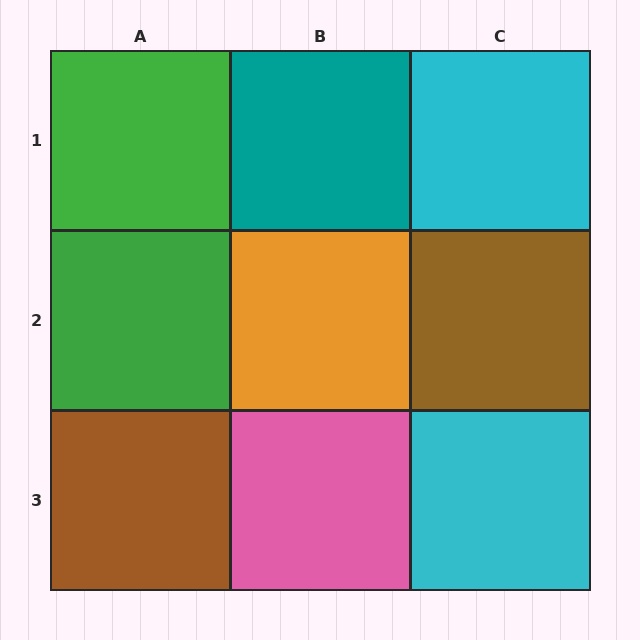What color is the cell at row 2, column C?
Brown.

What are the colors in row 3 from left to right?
Brown, pink, cyan.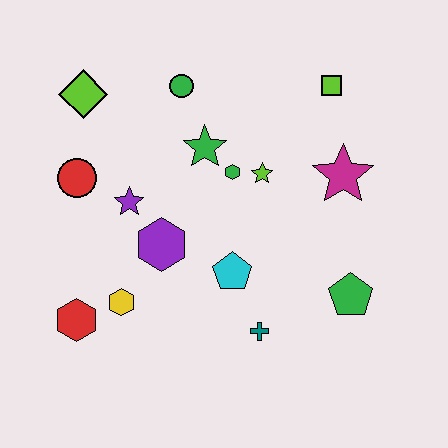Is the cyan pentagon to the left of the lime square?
Yes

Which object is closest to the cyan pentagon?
The teal cross is closest to the cyan pentagon.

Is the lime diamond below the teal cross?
No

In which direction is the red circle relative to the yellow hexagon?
The red circle is above the yellow hexagon.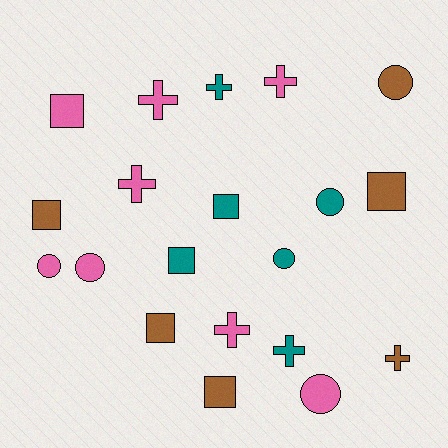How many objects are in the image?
There are 20 objects.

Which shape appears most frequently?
Cross, with 7 objects.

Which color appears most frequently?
Pink, with 8 objects.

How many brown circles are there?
There is 1 brown circle.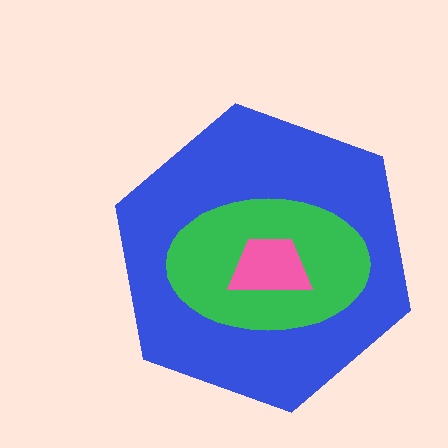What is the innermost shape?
The pink trapezoid.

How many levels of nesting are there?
3.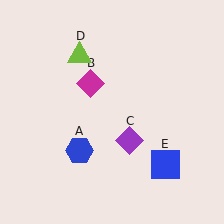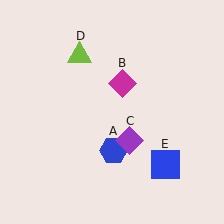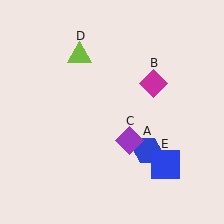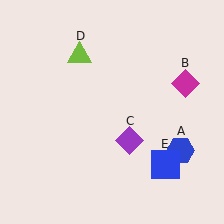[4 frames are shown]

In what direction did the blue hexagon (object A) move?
The blue hexagon (object A) moved right.